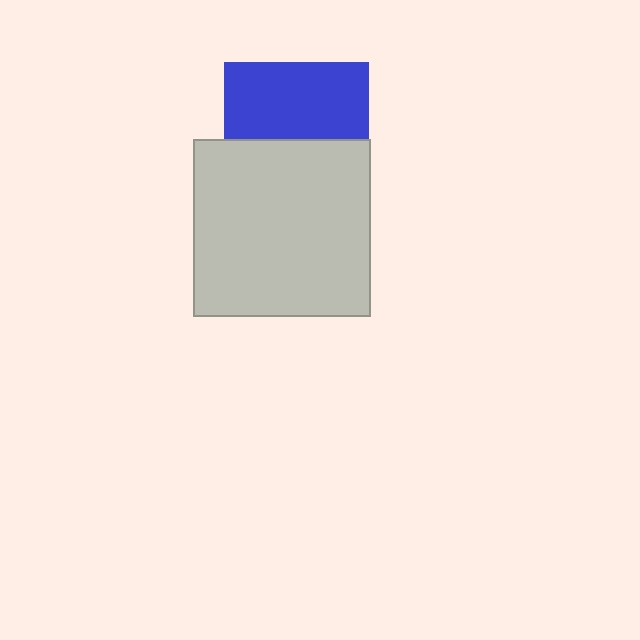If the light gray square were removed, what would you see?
You would see the complete blue square.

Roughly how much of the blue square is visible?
About half of it is visible (roughly 53%).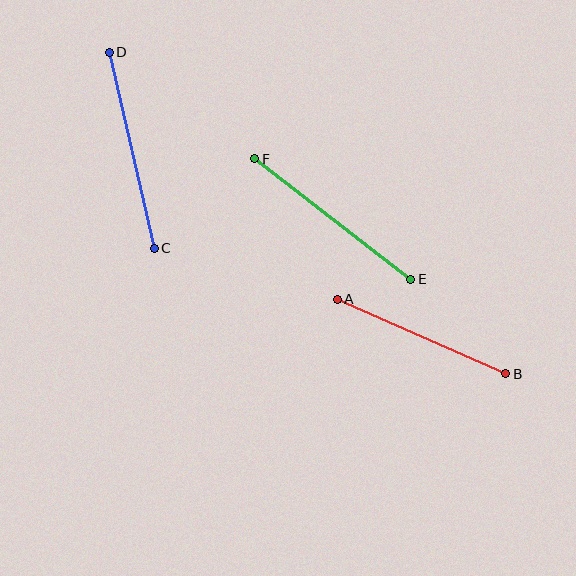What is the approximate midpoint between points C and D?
The midpoint is at approximately (132, 150) pixels.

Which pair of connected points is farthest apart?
Points C and D are farthest apart.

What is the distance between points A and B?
The distance is approximately 184 pixels.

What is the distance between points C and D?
The distance is approximately 201 pixels.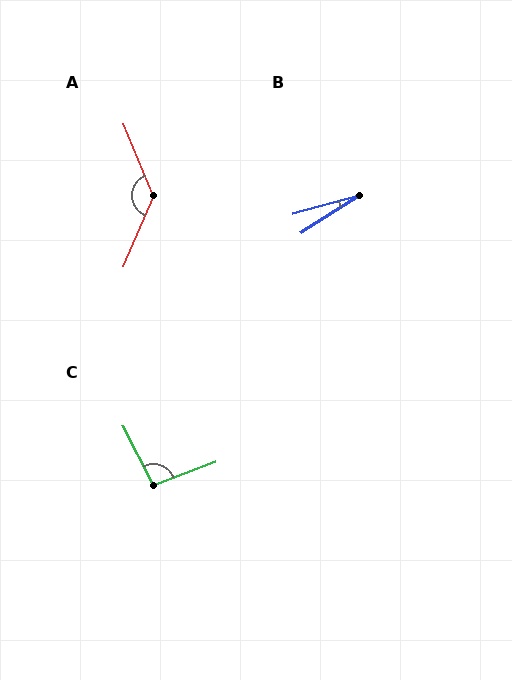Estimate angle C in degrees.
Approximately 97 degrees.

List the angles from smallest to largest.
B (17°), C (97°), A (135°).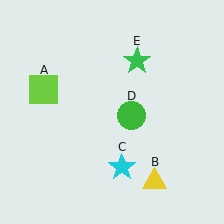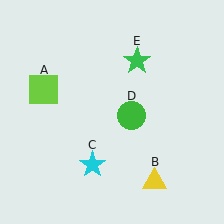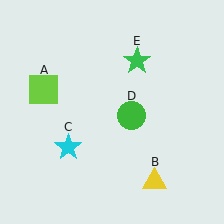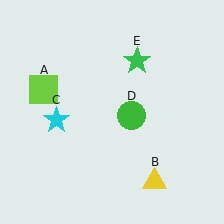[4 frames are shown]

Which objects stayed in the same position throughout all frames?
Lime square (object A) and yellow triangle (object B) and green circle (object D) and green star (object E) remained stationary.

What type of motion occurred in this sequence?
The cyan star (object C) rotated clockwise around the center of the scene.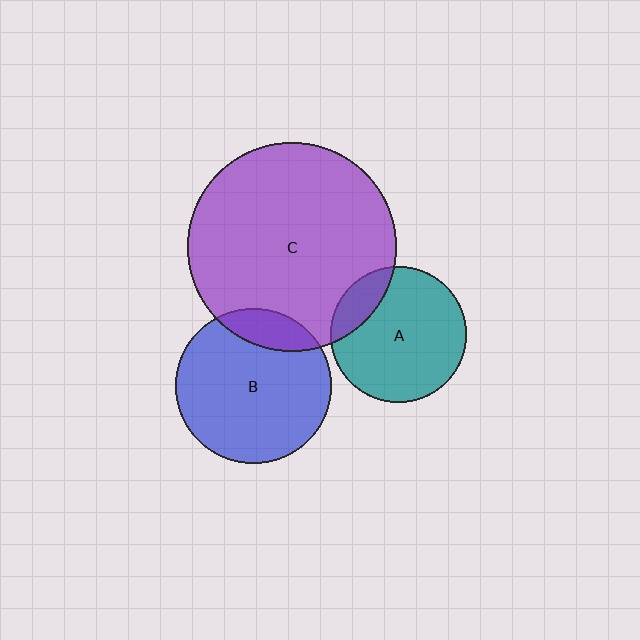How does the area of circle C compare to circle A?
Approximately 2.4 times.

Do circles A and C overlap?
Yes.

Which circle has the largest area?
Circle C (purple).